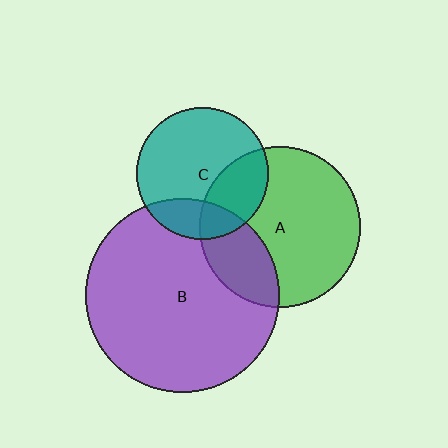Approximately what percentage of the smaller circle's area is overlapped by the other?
Approximately 20%.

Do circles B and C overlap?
Yes.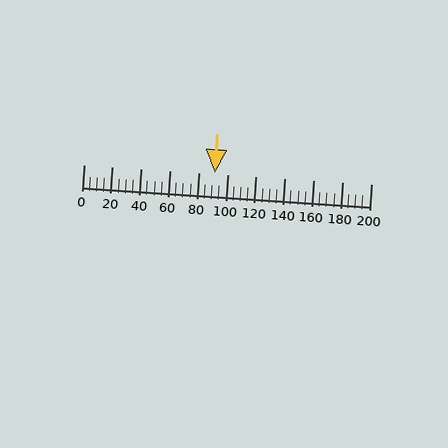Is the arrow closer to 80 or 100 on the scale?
The arrow is closer to 100.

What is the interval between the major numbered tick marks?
The major tick marks are spaced 20 units apart.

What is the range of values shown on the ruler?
The ruler shows values from 0 to 200.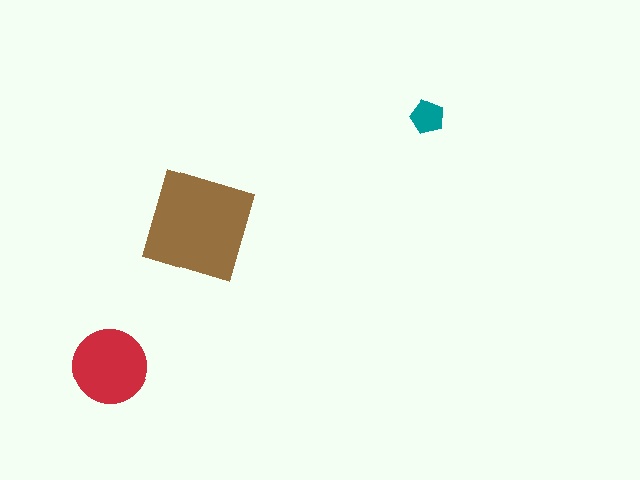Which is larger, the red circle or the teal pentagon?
The red circle.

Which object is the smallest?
The teal pentagon.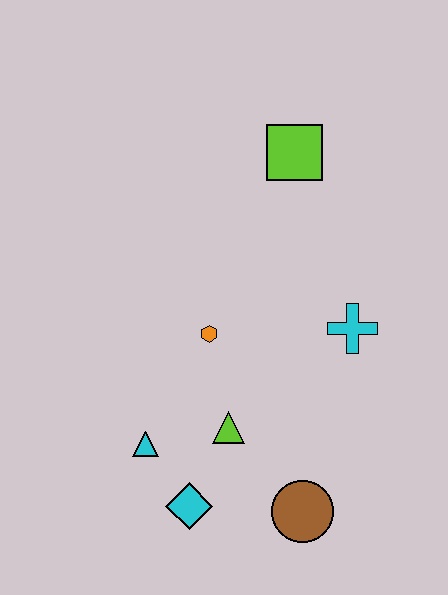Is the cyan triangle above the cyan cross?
No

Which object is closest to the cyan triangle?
The cyan diamond is closest to the cyan triangle.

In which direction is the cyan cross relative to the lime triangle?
The cyan cross is to the right of the lime triangle.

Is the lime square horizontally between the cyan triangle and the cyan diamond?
No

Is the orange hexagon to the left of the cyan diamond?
No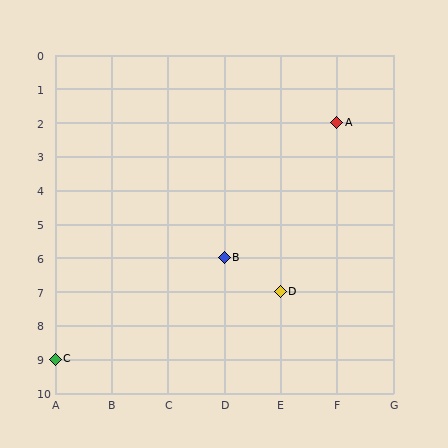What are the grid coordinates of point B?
Point B is at grid coordinates (D, 6).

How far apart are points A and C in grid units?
Points A and C are 5 columns and 7 rows apart (about 8.6 grid units diagonally).